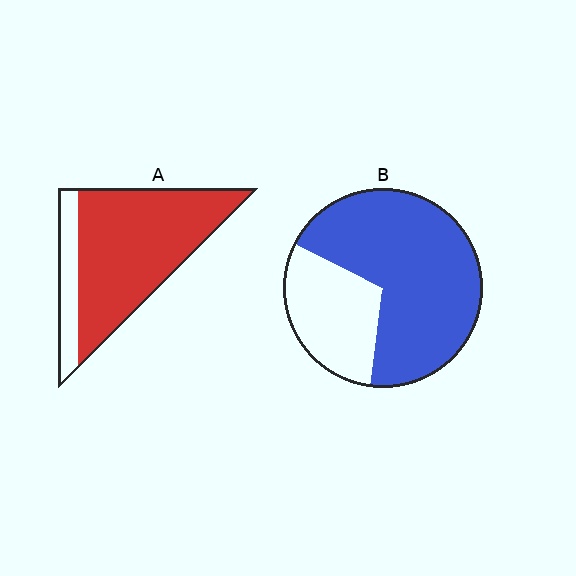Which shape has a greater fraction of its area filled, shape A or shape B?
Shape A.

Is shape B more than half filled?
Yes.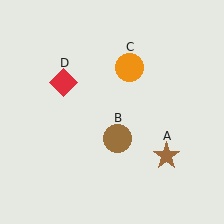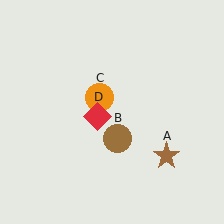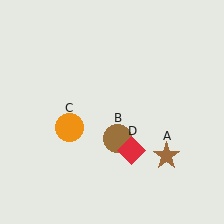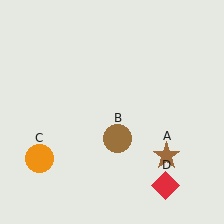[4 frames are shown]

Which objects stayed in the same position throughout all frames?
Brown star (object A) and brown circle (object B) remained stationary.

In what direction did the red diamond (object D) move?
The red diamond (object D) moved down and to the right.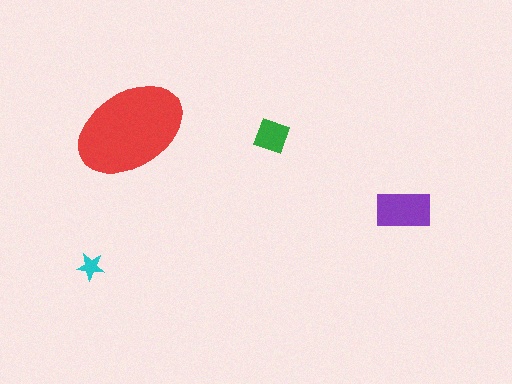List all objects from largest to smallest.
The red ellipse, the purple rectangle, the green square, the cyan star.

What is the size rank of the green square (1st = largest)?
3rd.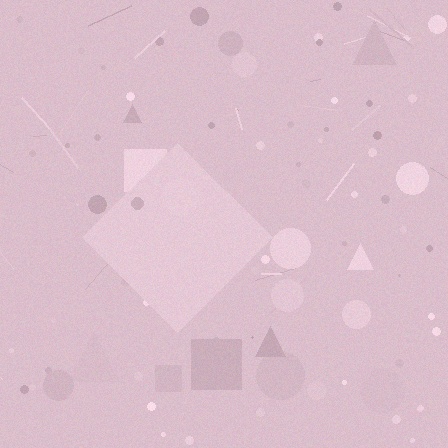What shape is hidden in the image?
A diamond is hidden in the image.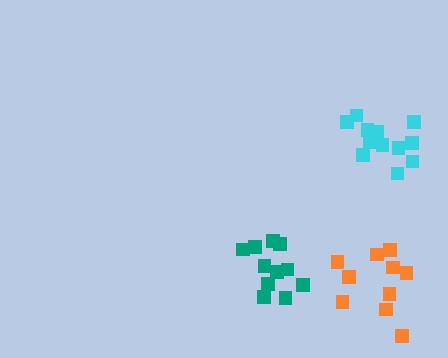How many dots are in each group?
Group 1: 11 dots, Group 2: 14 dots, Group 3: 10 dots (35 total).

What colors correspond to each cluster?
The clusters are colored: teal, cyan, orange.